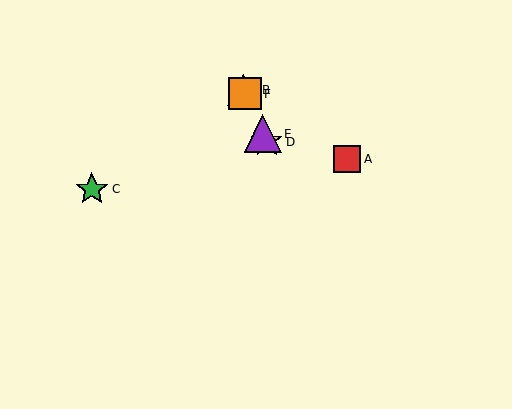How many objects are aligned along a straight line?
4 objects (B, D, E, F) are aligned along a straight line.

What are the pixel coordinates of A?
Object A is at (347, 159).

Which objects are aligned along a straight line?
Objects B, D, E, F are aligned along a straight line.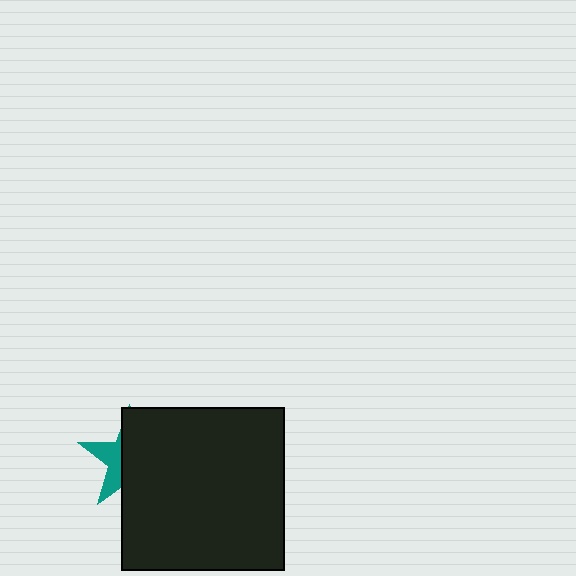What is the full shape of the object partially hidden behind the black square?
The partially hidden object is a teal star.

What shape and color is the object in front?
The object in front is a black square.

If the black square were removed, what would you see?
You would see the complete teal star.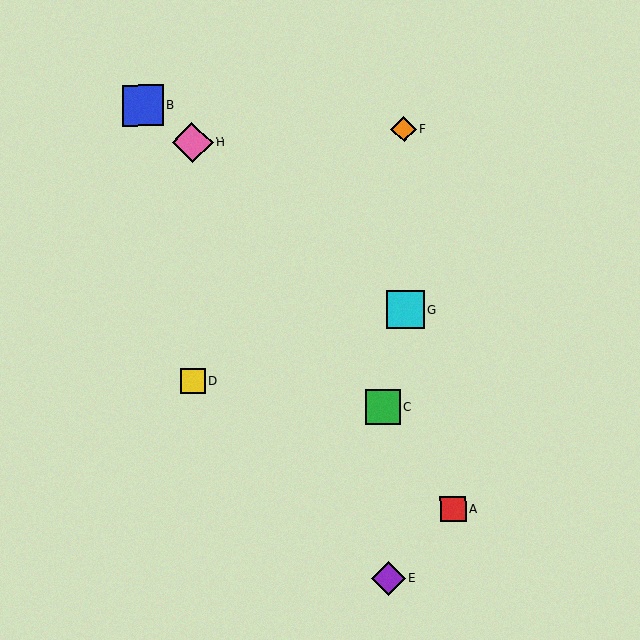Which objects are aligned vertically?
Objects D, H are aligned vertically.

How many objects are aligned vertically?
2 objects (D, H) are aligned vertically.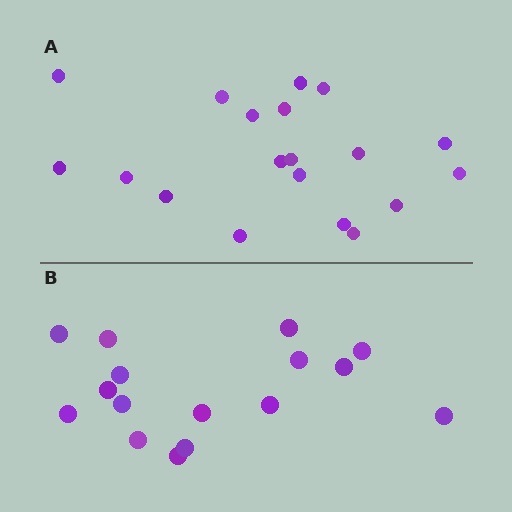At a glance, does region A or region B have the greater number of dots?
Region A (the top region) has more dots.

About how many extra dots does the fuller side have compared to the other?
Region A has just a few more — roughly 2 or 3 more dots than region B.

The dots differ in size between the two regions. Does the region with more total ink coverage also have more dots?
No. Region B has more total ink coverage because its dots are larger, but region A actually contains more individual dots. Total area can be misleading — the number of items is what matters here.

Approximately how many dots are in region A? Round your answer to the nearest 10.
About 20 dots. (The exact count is 19, which rounds to 20.)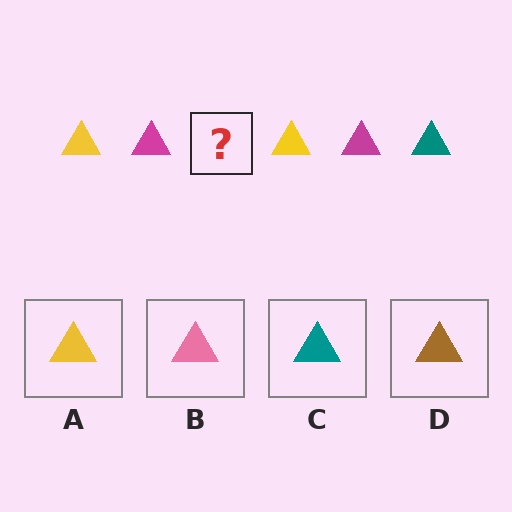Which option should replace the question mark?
Option C.